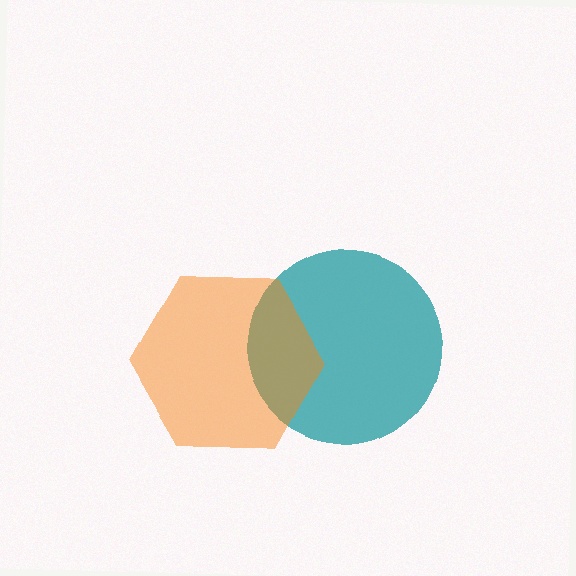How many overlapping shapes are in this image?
There are 2 overlapping shapes in the image.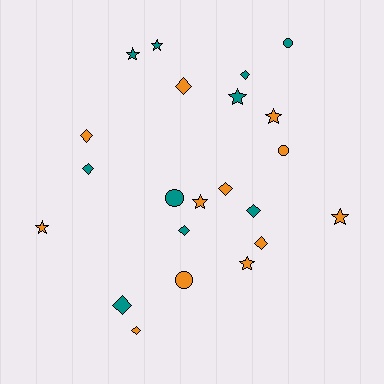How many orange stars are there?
There are 5 orange stars.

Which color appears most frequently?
Orange, with 12 objects.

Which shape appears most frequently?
Diamond, with 10 objects.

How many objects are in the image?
There are 22 objects.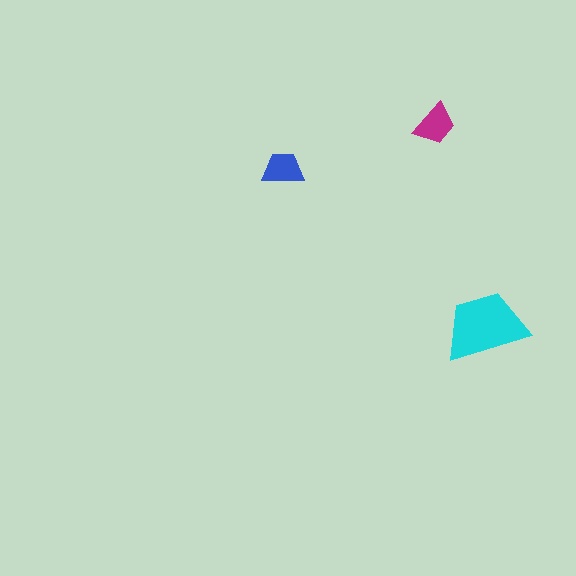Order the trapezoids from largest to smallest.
the cyan one, the magenta one, the blue one.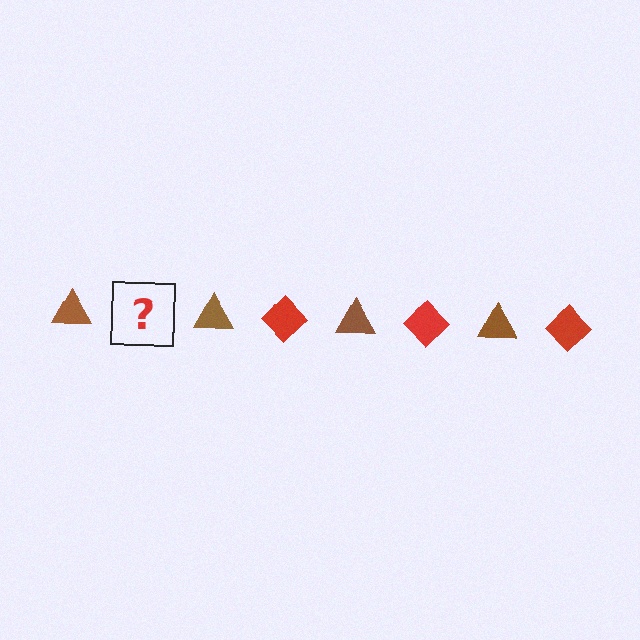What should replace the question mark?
The question mark should be replaced with a red diamond.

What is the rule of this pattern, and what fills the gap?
The rule is that the pattern alternates between brown triangle and red diamond. The gap should be filled with a red diamond.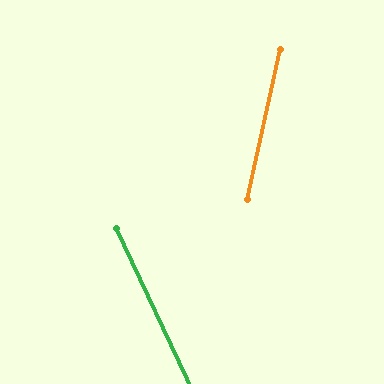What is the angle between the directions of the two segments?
Approximately 38 degrees.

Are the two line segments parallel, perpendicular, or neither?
Neither parallel nor perpendicular — they differ by about 38°.